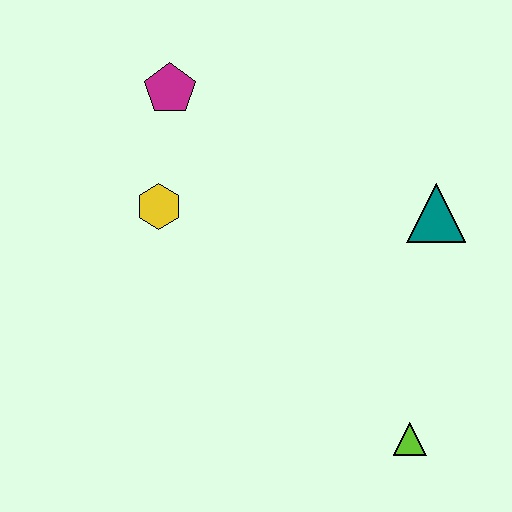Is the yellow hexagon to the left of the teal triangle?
Yes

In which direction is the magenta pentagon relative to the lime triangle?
The magenta pentagon is above the lime triangle.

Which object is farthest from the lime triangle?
The magenta pentagon is farthest from the lime triangle.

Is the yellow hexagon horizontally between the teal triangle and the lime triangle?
No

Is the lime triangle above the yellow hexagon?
No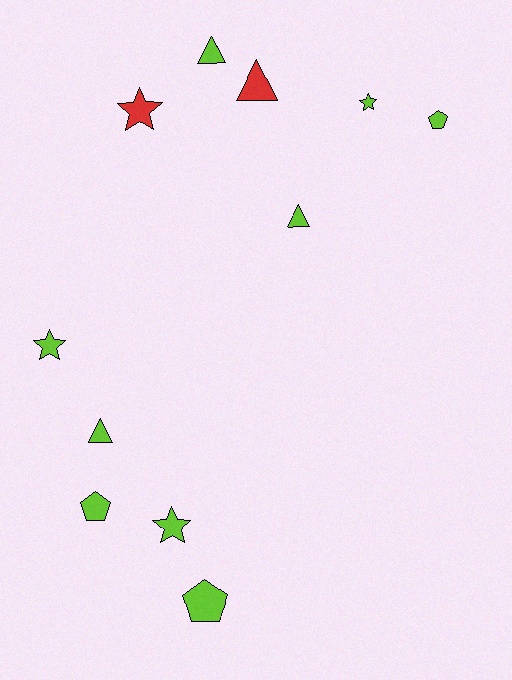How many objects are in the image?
There are 11 objects.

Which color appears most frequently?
Lime, with 9 objects.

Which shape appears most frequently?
Triangle, with 4 objects.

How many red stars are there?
There is 1 red star.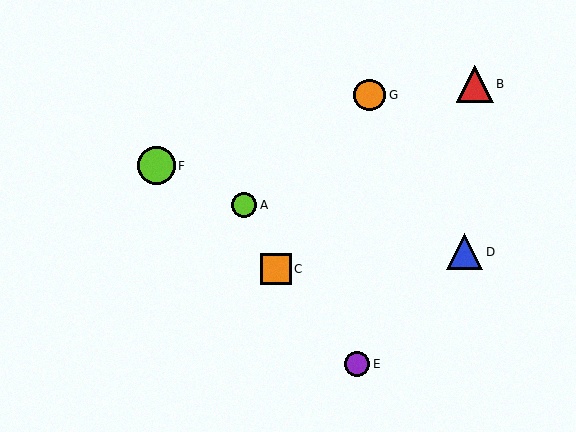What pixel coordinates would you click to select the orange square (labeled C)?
Click at (276, 269) to select the orange square C.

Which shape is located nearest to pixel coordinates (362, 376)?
The purple circle (labeled E) at (357, 364) is nearest to that location.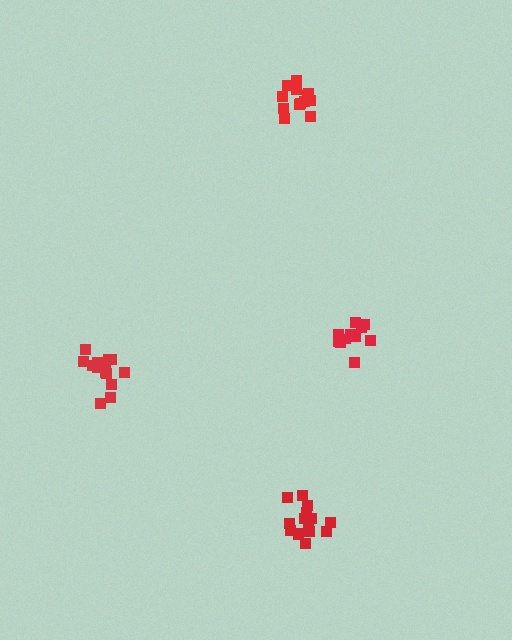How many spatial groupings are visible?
There are 4 spatial groupings.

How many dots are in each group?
Group 1: 11 dots, Group 2: 16 dots, Group 3: 15 dots, Group 4: 13 dots (55 total).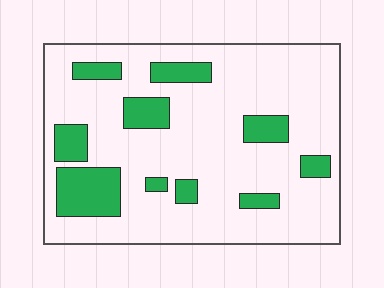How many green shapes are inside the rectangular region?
10.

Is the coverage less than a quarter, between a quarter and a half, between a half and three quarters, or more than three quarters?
Less than a quarter.